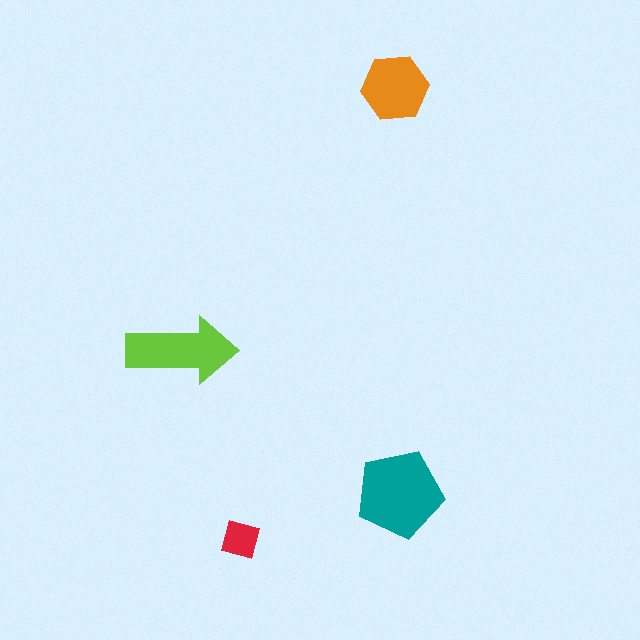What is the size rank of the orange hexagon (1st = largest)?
3rd.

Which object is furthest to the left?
The lime arrow is leftmost.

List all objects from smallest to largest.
The red diamond, the orange hexagon, the lime arrow, the teal pentagon.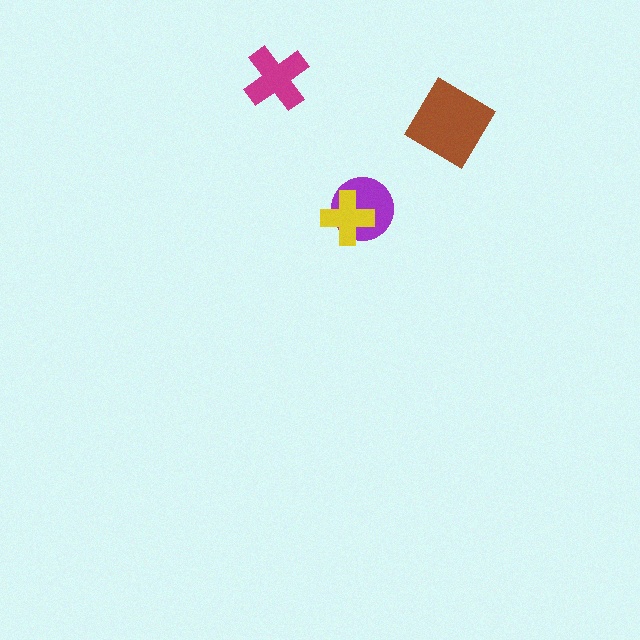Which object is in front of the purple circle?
The yellow cross is in front of the purple circle.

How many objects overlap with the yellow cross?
1 object overlaps with the yellow cross.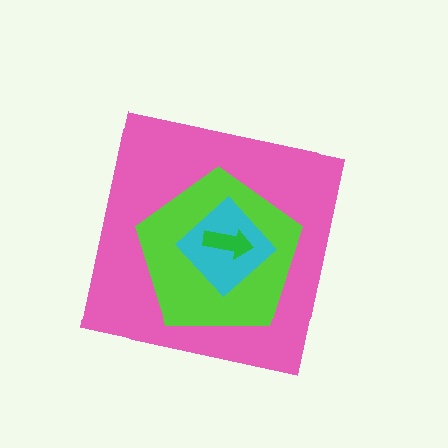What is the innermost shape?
The green arrow.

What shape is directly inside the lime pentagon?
The cyan diamond.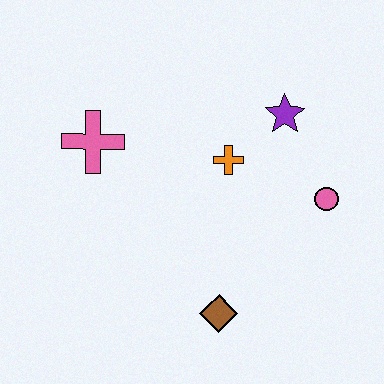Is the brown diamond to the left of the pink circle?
Yes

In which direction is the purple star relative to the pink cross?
The purple star is to the right of the pink cross.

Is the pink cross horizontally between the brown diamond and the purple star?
No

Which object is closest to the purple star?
The orange cross is closest to the purple star.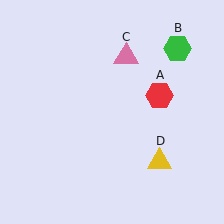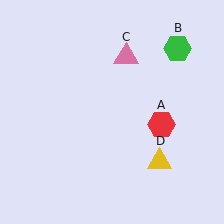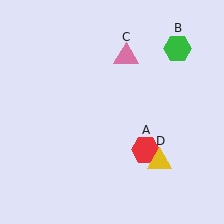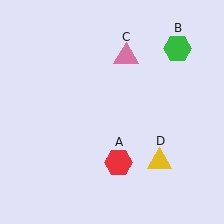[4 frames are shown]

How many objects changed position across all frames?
1 object changed position: red hexagon (object A).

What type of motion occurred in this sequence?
The red hexagon (object A) rotated clockwise around the center of the scene.